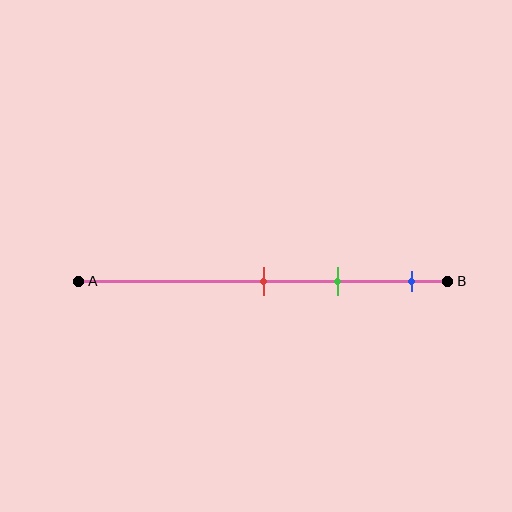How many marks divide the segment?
There are 3 marks dividing the segment.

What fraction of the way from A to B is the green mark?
The green mark is approximately 70% (0.7) of the way from A to B.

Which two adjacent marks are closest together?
The red and green marks are the closest adjacent pair.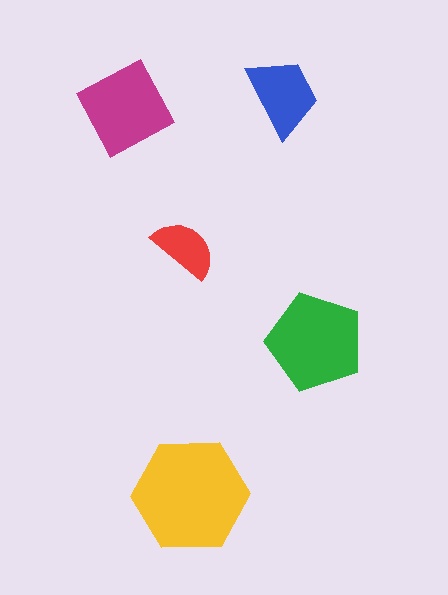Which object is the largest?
The yellow hexagon.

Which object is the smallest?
The red semicircle.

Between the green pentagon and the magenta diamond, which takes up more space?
The green pentagon.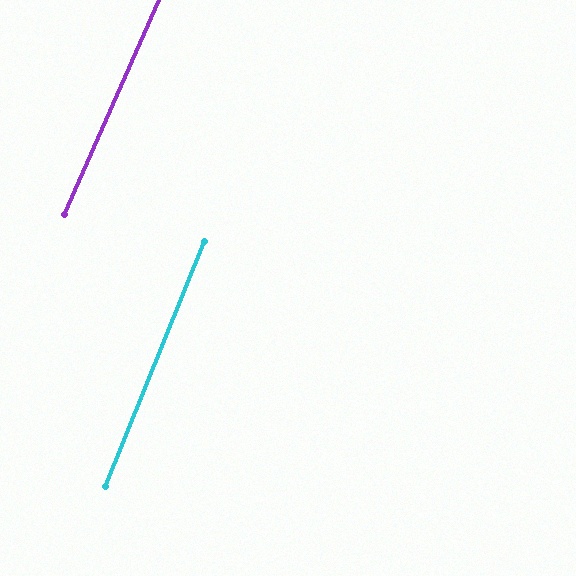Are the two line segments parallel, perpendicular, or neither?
Parallel — their directions differ by only 1.7°.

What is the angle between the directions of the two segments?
Approximately 2 degrees.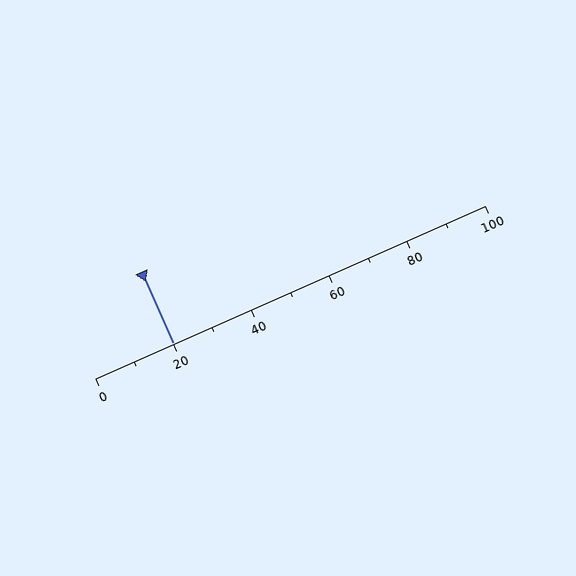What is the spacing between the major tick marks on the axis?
The major ticks are spaced 20 apart.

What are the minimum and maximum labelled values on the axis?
The axis runs from 0 to 100.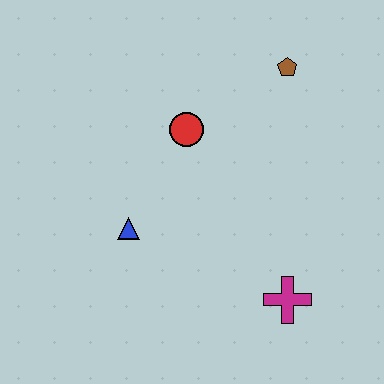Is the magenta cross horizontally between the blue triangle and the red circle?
No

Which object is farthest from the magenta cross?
The brown pentagon is farthest from the magenta cross.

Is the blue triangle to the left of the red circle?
Yes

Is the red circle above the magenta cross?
Yes